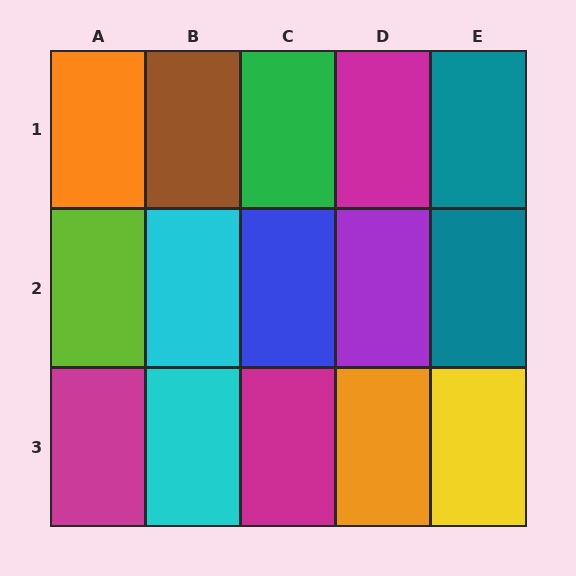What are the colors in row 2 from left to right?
Lime, cyan, blue, purple, teal.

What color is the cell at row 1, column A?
Orange.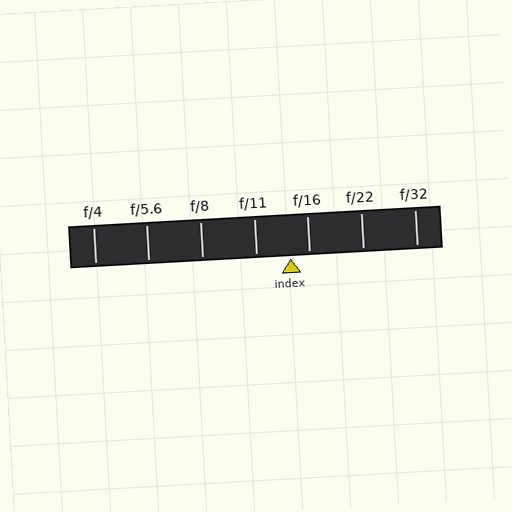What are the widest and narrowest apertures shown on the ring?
The widest aperture shown is f/4 and the narrowest is f/32.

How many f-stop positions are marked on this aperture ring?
There are 7 f-stop positions marked.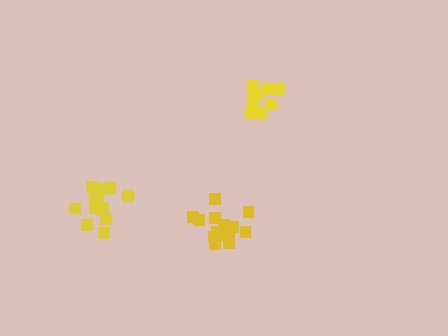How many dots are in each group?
Group 1: 10 dots, Group 2: 15 dots, Group 3: 15 dots (40 total).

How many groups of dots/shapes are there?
There are 3 groups.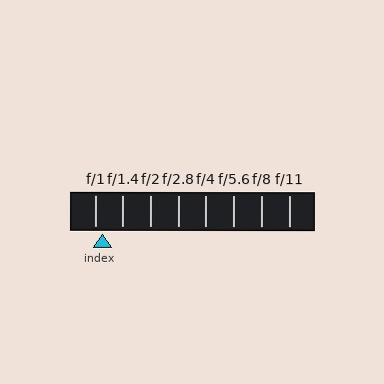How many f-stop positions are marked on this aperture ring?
There are 8 f-stop positions marked.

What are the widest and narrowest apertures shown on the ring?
The widest aperture shown is f/1 and the narrowest is f/11.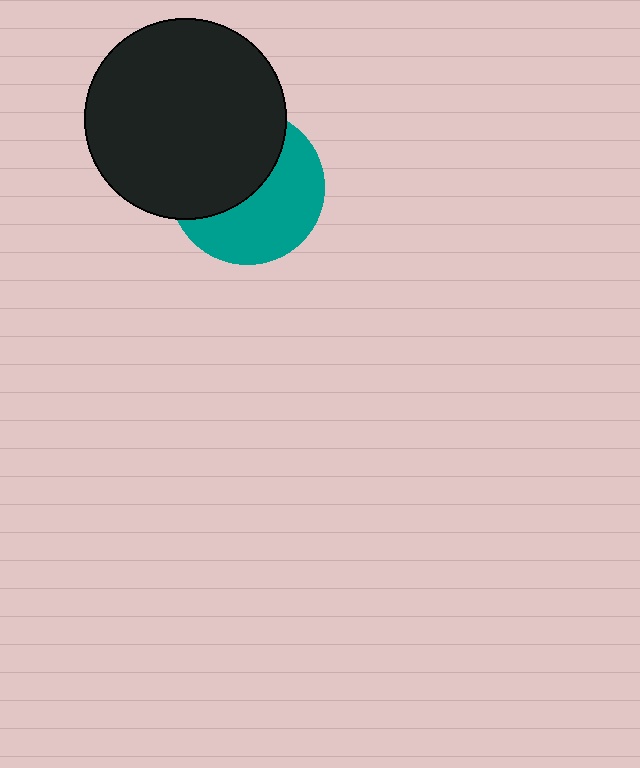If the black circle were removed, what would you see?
You would see the complete teal circle.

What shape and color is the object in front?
The object in front is a black circle.